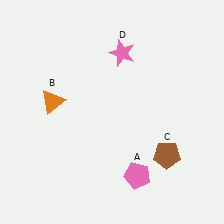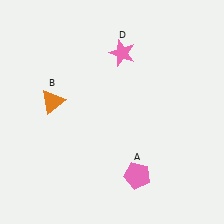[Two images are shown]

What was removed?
The brown pentagon (C) was removed in Image 2.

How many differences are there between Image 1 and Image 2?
There is 1 difference between the two images.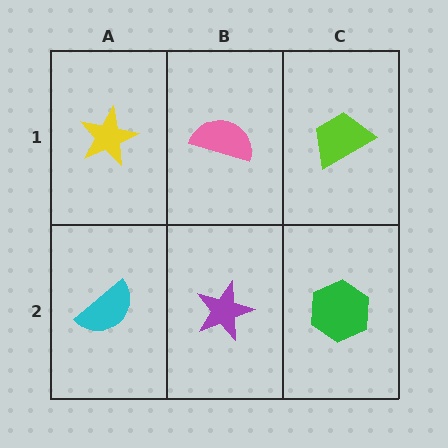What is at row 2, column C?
A green hexagon.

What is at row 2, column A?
A cyan semicircle.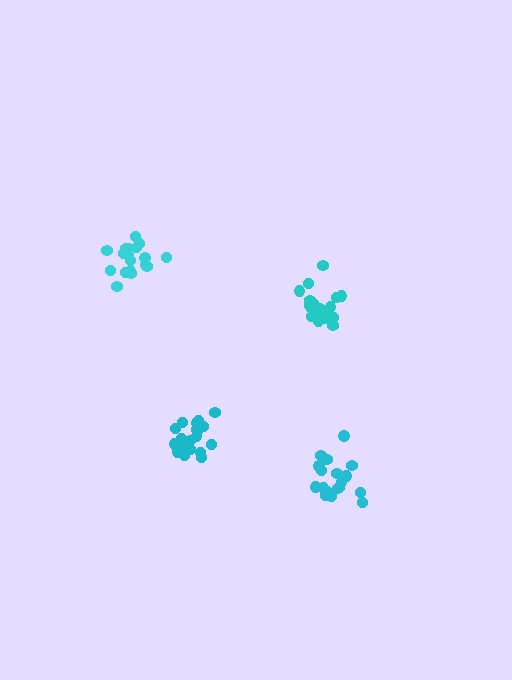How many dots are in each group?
Group 1: 20 dots, Group 2: 19 dots, Group 3: 19 dots, Group 4: 19 dots (77 total).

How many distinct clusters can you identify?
There are 4 distinct clusters.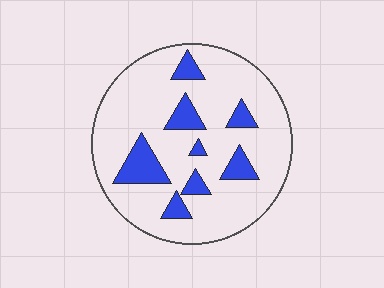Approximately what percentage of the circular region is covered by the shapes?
Approximately 15%.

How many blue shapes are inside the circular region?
8.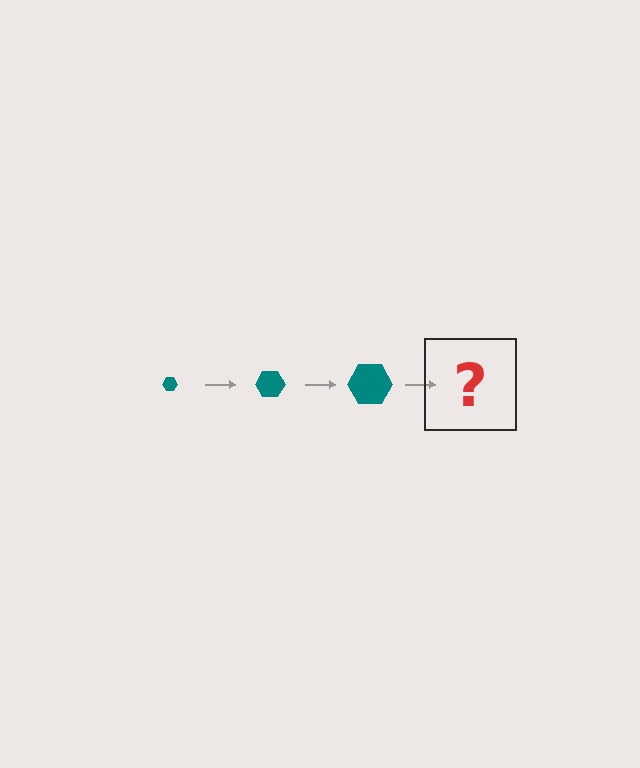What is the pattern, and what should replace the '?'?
The pattern is that the hexagon gets progressively larger each step. The '?' should be a teal hexagon, larger than the previous one.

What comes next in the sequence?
The next element should be a teal hexagon, larger than the previous one.